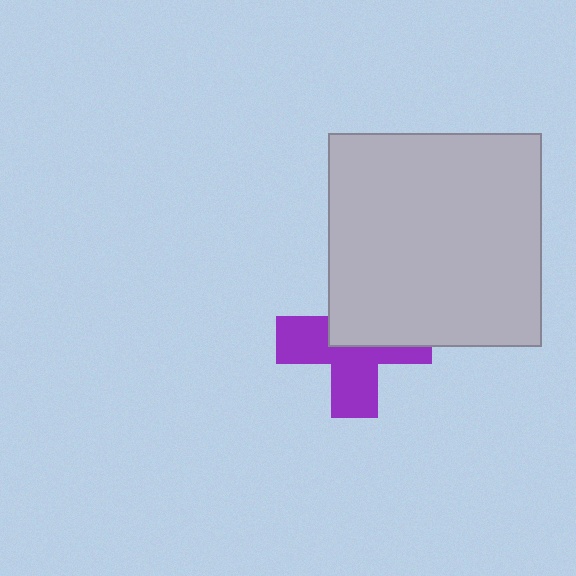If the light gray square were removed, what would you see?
You would see the complete purple cross.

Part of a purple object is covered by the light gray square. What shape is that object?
It is a cross.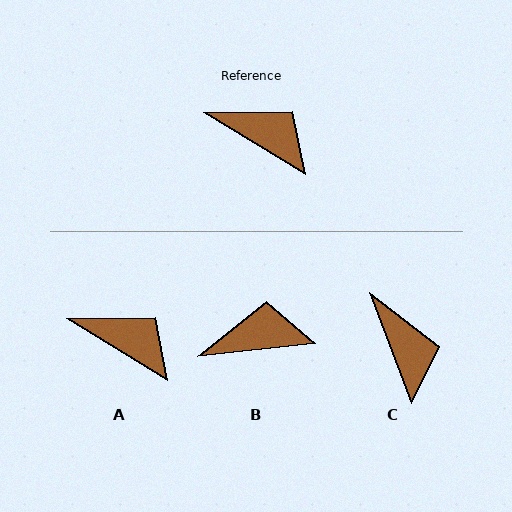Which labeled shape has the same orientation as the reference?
A.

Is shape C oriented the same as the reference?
No, it is off by about 38 degrees.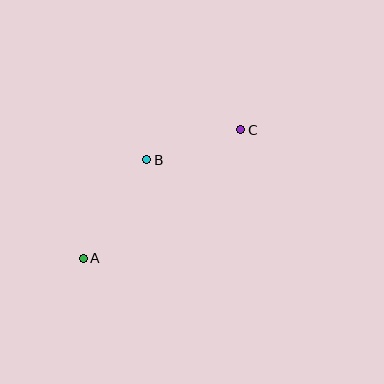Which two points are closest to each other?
Points B and C are closest to each other.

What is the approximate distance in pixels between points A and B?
The distance between A and B is approximately 117 pixels.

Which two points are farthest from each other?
Points A and C are farthest from each other.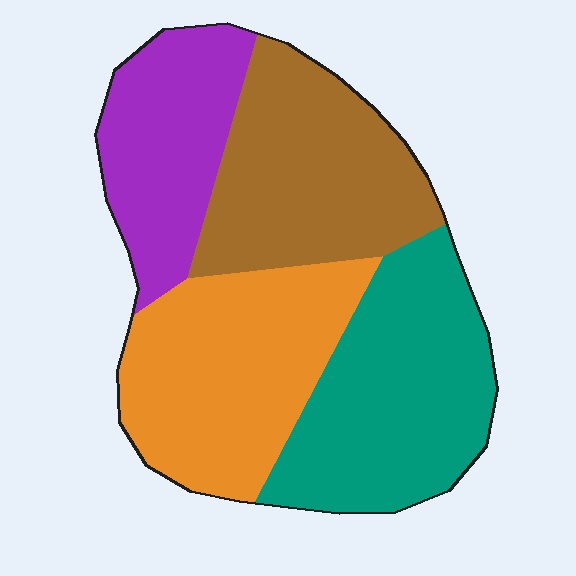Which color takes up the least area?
Purple, at roughly 20%.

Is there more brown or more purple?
Brown.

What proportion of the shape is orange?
Orange covers about 25% of the shape.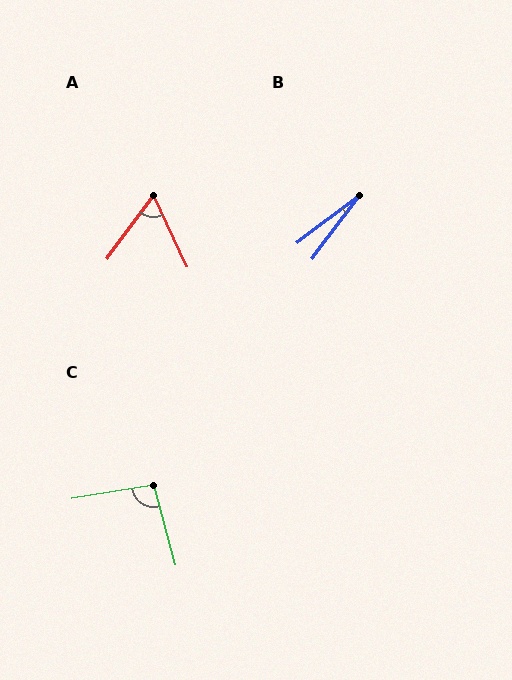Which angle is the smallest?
B, at approximately 16 degrees.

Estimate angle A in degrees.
Approximately 61 degrees.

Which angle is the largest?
C, at approximately 95 degrees.